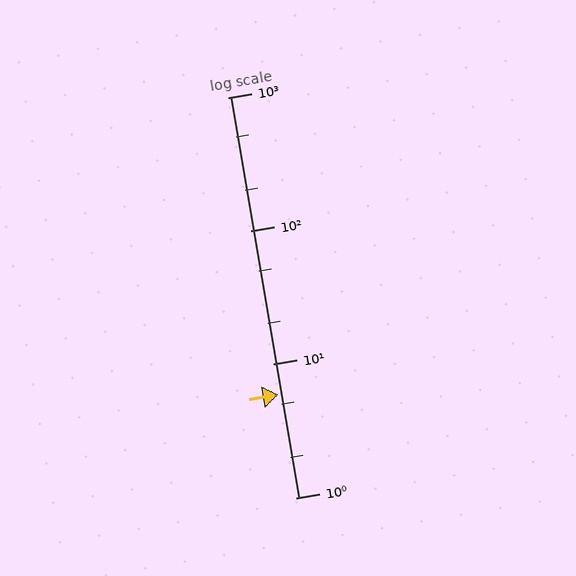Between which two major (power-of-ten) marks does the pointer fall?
The pointer is between 1 and 10.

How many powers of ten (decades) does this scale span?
The scale spans 3 decades, from 1 to 1000.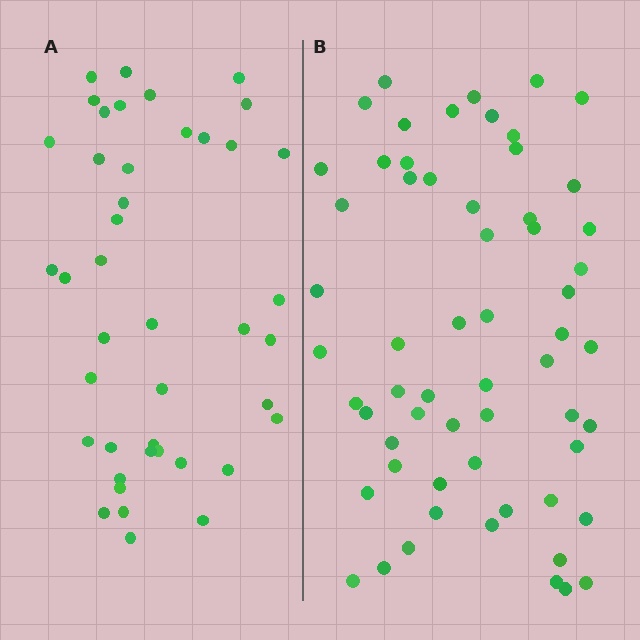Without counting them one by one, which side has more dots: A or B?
Region B (the right region) has more dots.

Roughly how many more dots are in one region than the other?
Region B has approximately 20 more dots than region A.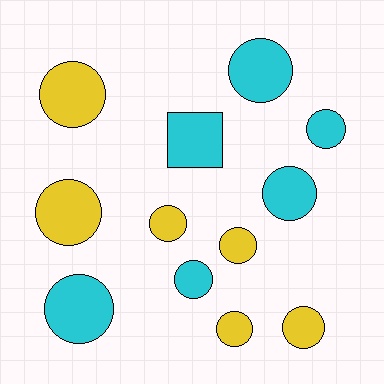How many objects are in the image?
There are 12 objects.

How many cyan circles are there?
There are 5 cyan circles.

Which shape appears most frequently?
Circle, with 11 objects.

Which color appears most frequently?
Cyan, with 6 objects.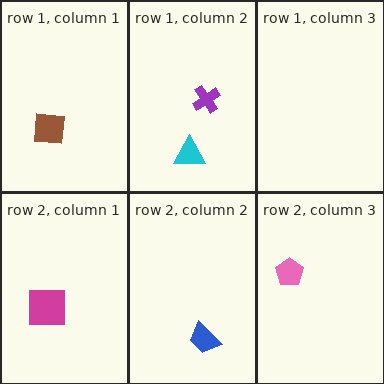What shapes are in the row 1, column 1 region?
The brown square.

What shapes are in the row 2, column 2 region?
The blue trapezoid.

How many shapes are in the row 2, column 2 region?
1.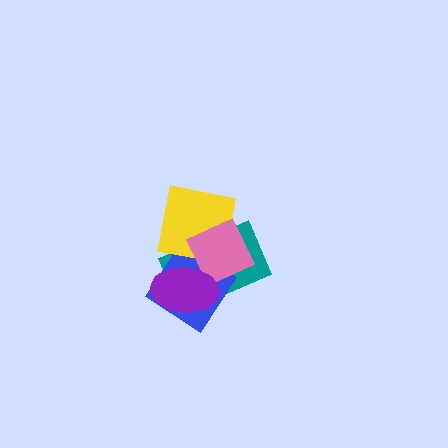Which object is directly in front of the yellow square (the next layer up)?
The pink square is directly in front of the yellow square.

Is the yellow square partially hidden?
Yes, it is partially covered by another shape.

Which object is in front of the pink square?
The purple ellipse is in front of the pink square.